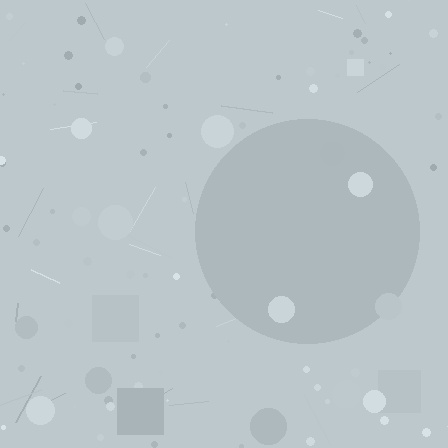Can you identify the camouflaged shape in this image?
The camouflaged shape is a circle.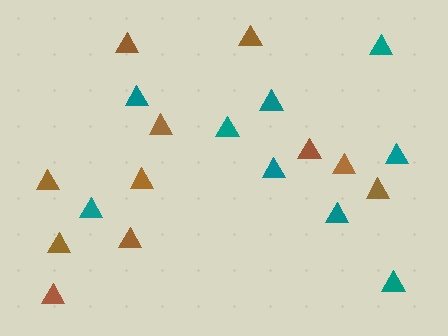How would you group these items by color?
There are 2 groups: one group of brown triangles (11) and one group of teal triangles (9).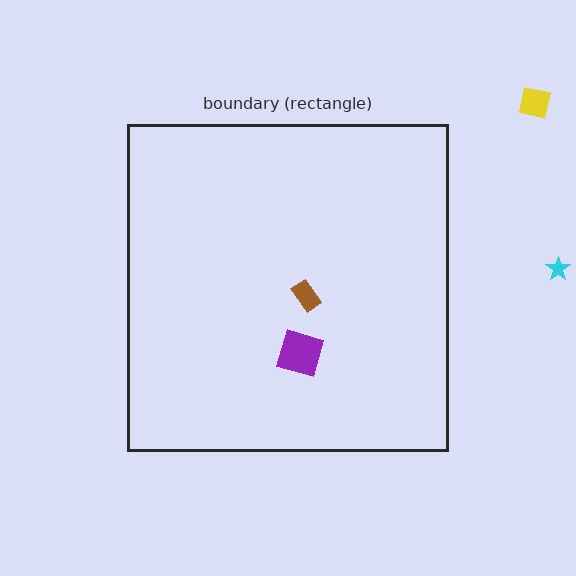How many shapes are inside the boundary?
2 inside, 2 outside.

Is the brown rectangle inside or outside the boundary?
Inside.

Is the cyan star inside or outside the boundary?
Outside.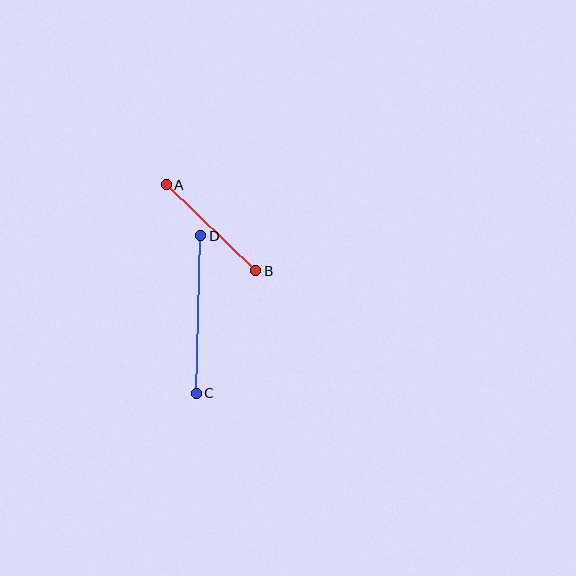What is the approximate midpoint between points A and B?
The midpoint is at approximately (211, 228) pixels.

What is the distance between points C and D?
The distance is approximately 158 pixels.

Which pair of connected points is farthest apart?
Points C and D are farthest apart.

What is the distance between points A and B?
The distance is approximately 124 pixels.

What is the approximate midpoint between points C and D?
The midpoint is at approximately (199, 315) pixels.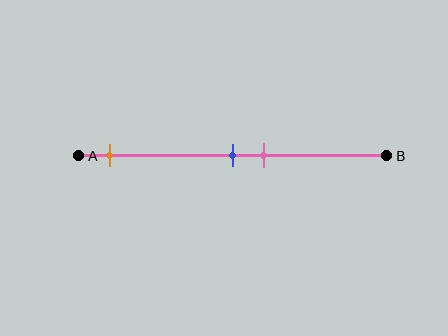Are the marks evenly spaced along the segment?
No, the marks are not evenly spaced.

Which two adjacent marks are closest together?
The blue and pink marks are the closest adjacent pair.